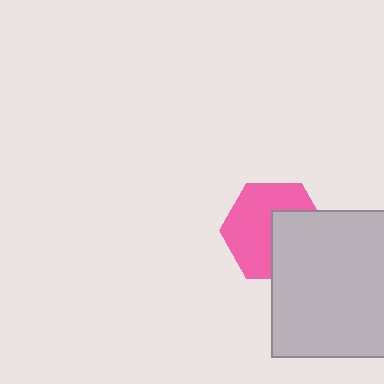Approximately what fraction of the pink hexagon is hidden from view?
Roughly 41% of the pink hexagon is hidden behind the light gray square.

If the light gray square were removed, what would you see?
You would see the complete pink hexagon.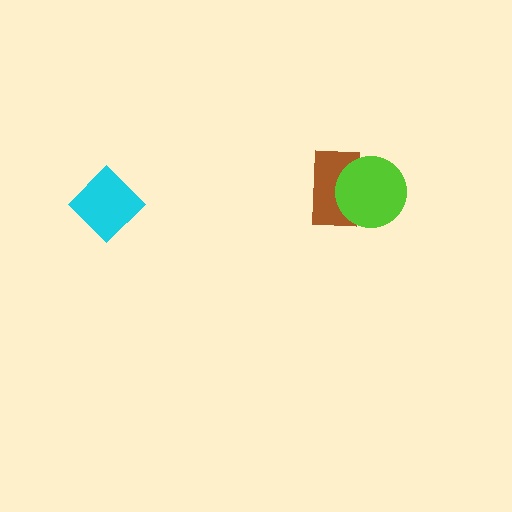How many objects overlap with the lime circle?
1 object overlaps with the lime circle.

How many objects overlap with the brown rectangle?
1 object overlaps with the brown rectangle.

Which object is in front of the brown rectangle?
The lime circle is in front of the brown rectangle.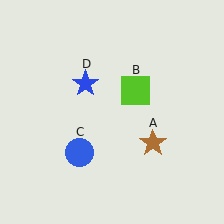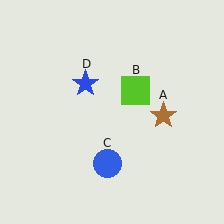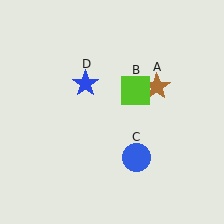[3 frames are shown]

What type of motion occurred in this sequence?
The brown star (object A), blue circle (object C) rotated counterclockwise around the center of the scene.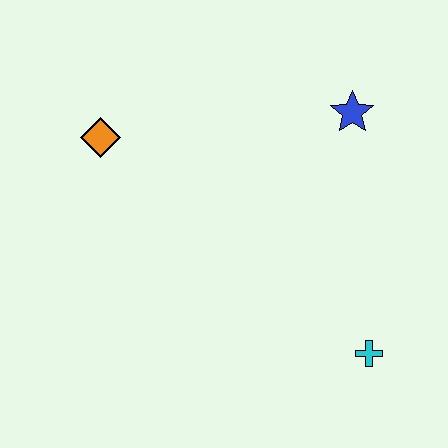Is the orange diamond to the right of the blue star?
No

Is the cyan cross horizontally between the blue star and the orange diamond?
No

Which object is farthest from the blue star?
The orange diamond is farthest from the blue star.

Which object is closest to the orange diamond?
The blue star is closest to the orange diamond.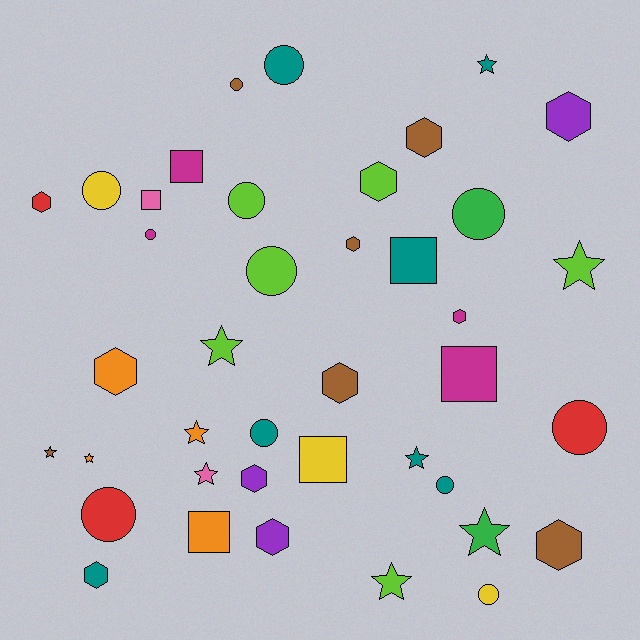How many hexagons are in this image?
There are 12 hexagons.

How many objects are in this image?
There are 40 objects.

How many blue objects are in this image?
There are no blue objects.